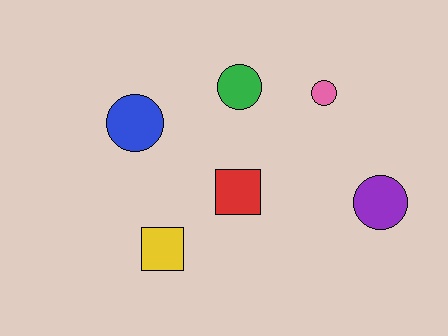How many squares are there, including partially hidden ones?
There are 2 squares.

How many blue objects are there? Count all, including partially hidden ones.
There is 1 blue object.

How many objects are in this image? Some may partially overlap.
There are 6 objects.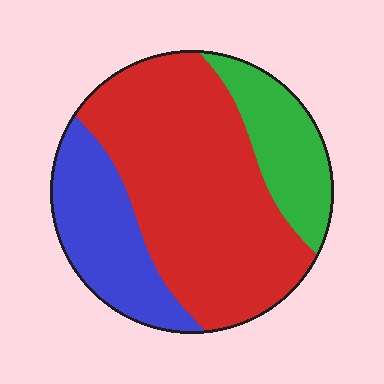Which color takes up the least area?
Green, at roughly 20%.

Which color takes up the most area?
Red, at roughly 60%.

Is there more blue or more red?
Red.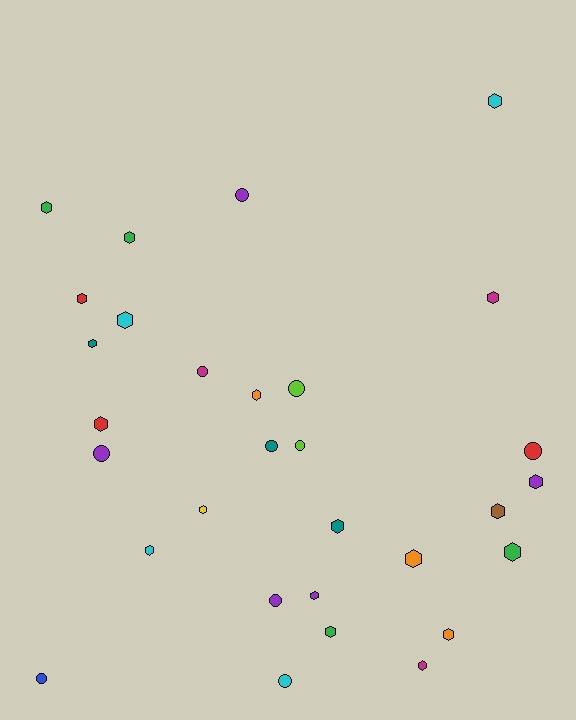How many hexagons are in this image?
There are 20 hexagons.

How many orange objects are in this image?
There are 3 orange objects.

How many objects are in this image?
There are 30 objects.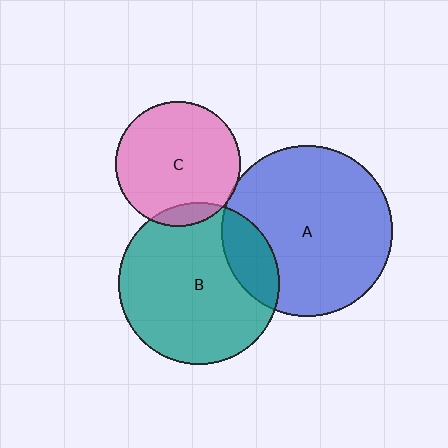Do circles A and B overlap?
Yes.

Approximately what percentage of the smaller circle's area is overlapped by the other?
Approximately 20%.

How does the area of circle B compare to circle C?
Approximately 1.7 times.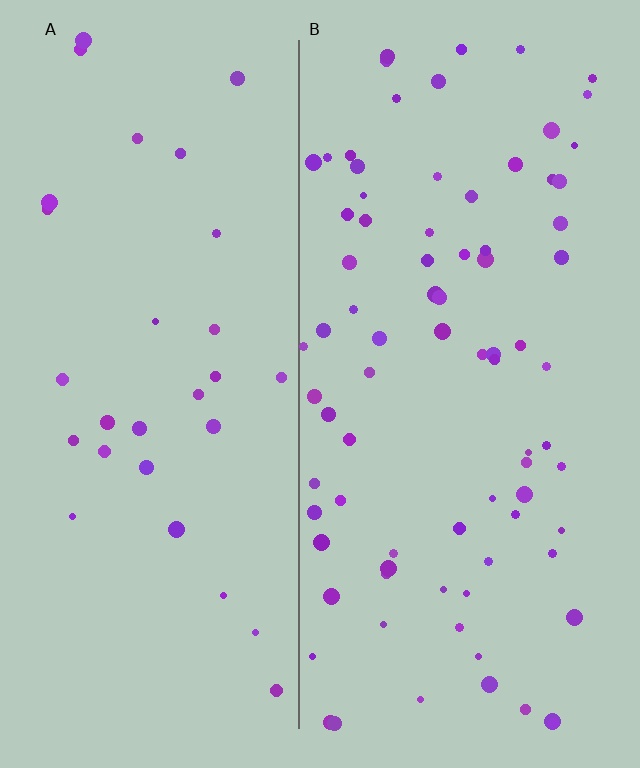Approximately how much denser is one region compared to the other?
Approximately 2.7× — region B over region A.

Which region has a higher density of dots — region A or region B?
B (the right).